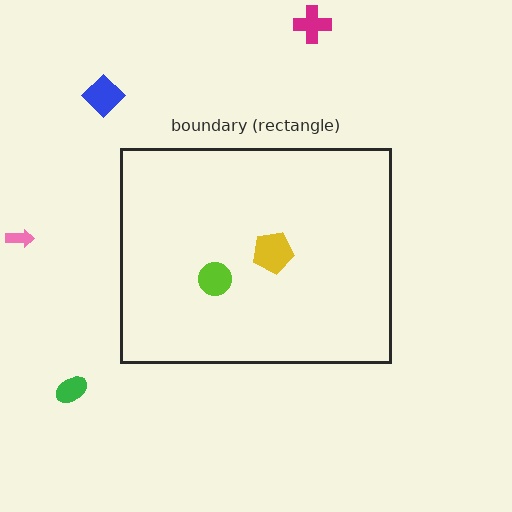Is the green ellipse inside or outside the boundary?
Outside.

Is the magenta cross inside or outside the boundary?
Outside.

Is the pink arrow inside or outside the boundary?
Outside.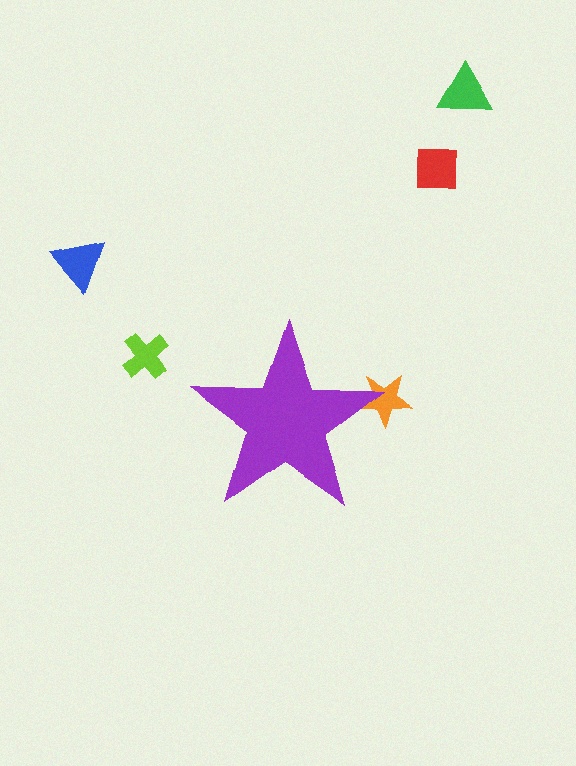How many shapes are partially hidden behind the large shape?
1 shape is partially hidden.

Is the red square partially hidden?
No, the red square is fully visible.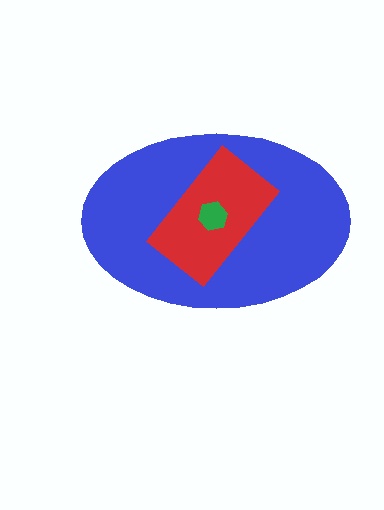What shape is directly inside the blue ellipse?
The red rectangle.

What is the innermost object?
The green hexagon.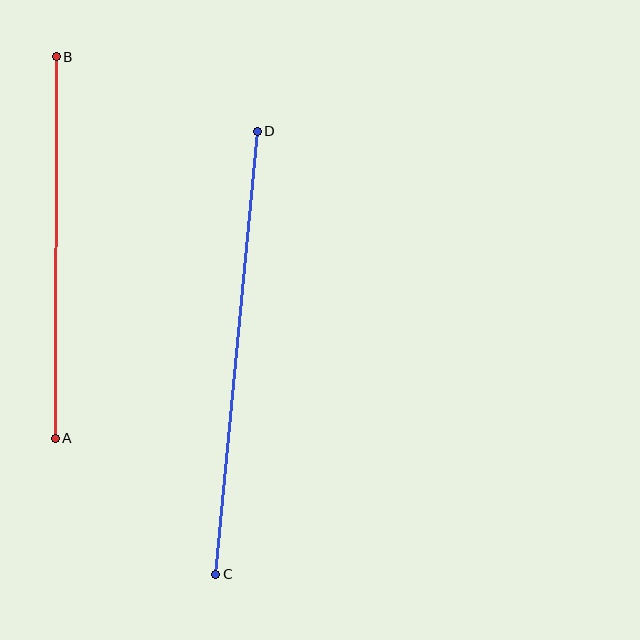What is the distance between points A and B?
The distance is approximately 382 pixels.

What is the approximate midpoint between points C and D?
The midpoint is at approximately (237, 353) pixels.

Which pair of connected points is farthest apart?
Points C and D are farthest apart.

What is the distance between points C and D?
The distance is approximately 445 pixels.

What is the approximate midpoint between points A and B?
The midpoint is at approximately (56, 247) pixels.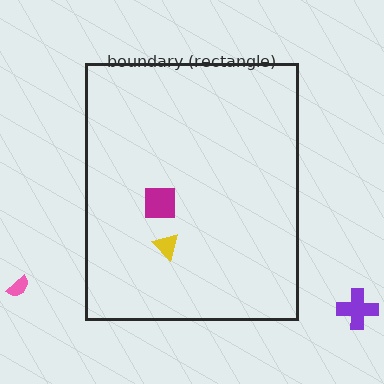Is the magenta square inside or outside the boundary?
Inside.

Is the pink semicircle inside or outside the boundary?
Outside.